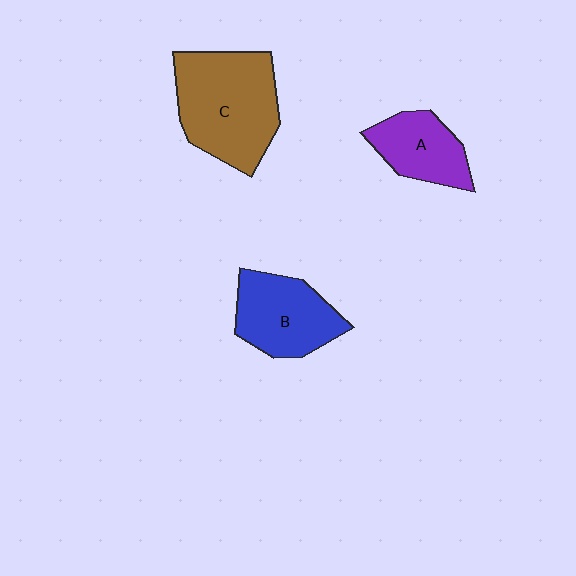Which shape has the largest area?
Shape C (brown).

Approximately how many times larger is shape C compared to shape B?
Approximately 1.4 times.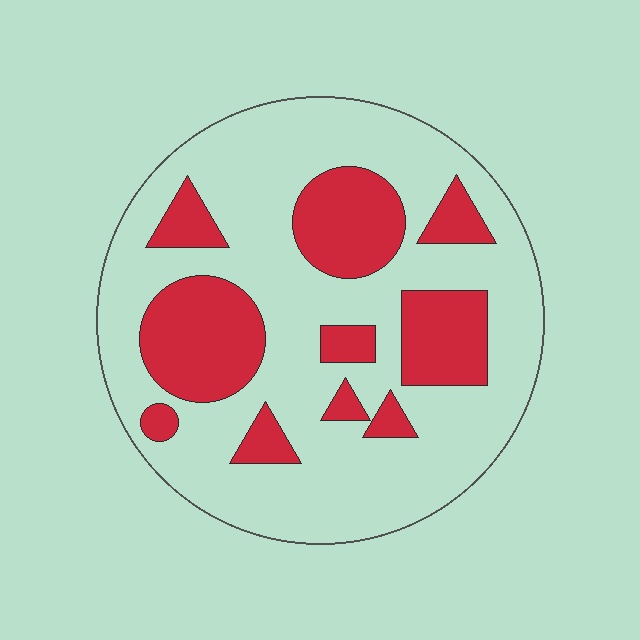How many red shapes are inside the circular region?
10.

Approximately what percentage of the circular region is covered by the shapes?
Approximately 30%.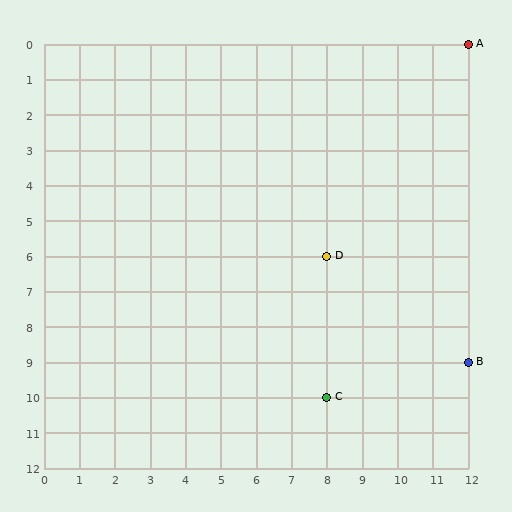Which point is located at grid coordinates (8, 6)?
Point D is at (8, 6).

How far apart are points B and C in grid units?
Points B and C are 4 columns and 1 row apart (about 4.1 grid units diagonally).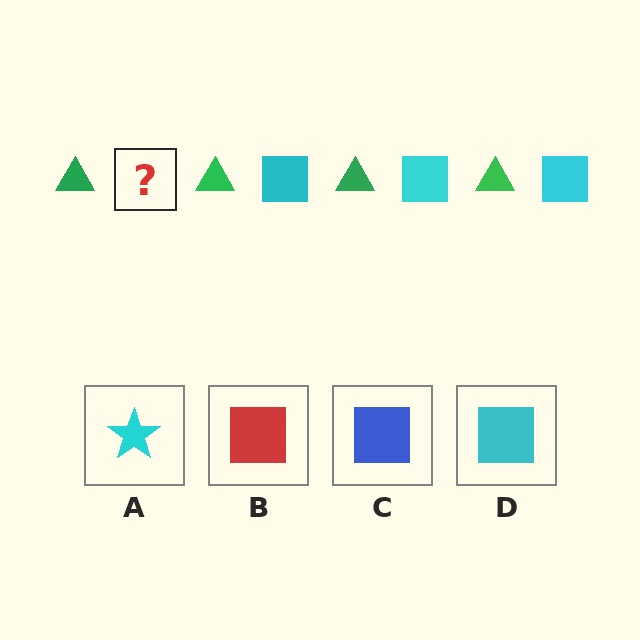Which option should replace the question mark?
Option D.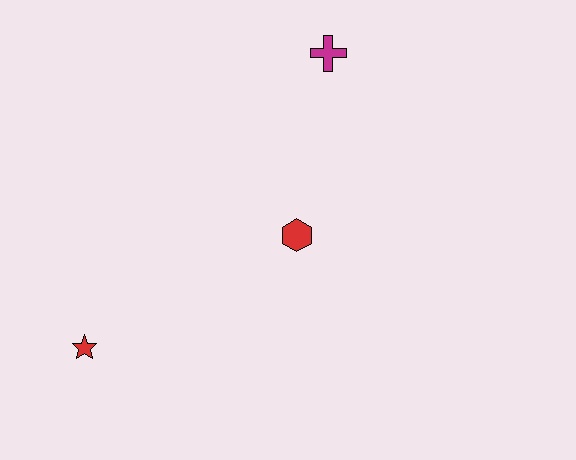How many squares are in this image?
There are no squares.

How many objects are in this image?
There are 3 objects.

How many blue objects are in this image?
There are no blue objects.